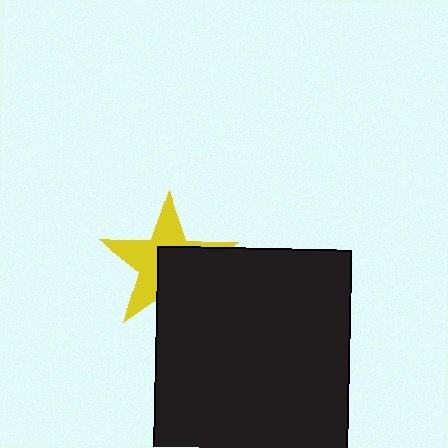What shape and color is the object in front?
The object in front is a black rectangle.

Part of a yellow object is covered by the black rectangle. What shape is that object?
It is a star.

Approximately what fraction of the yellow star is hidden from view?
Roughly 46% of the yellow star is hidden behind the black rectangle.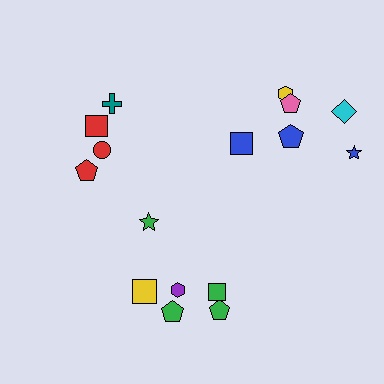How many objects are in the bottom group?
There are 7 objects.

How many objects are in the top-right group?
There are 6 objects.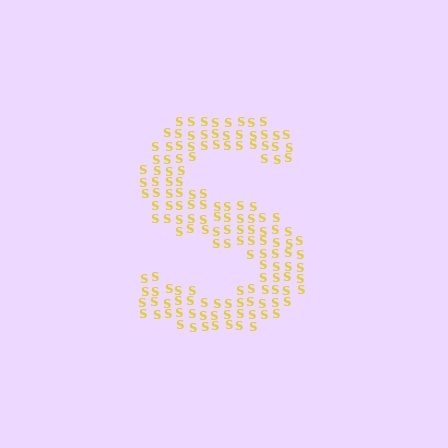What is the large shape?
The large shape is the letter S.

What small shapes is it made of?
It is made of small letter S's.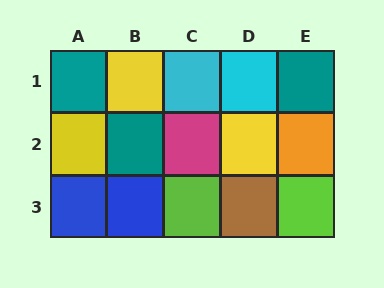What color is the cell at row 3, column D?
Brown.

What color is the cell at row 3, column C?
Lime.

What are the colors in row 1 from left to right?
Teal, yellow, cyan, cyan, teal.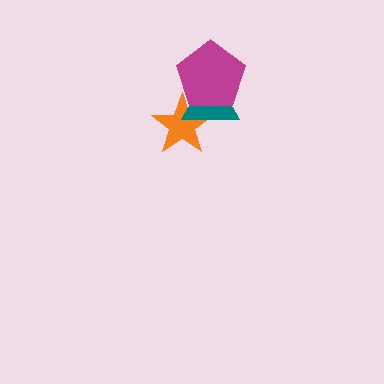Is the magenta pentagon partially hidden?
No, no other shape covers it.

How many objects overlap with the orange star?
2 objects overlap with the orange star.